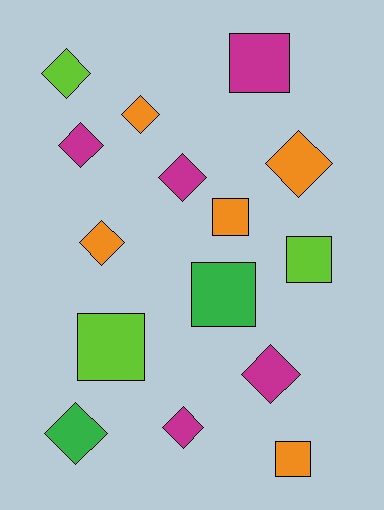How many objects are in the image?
There are 15 objects.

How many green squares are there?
There is 1 green square.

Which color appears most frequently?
Magenta, with 5 objects.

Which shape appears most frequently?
Diamond, with 9 objects.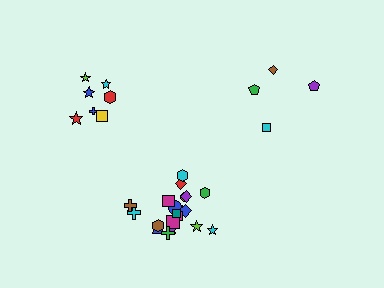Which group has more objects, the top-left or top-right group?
The top-left group.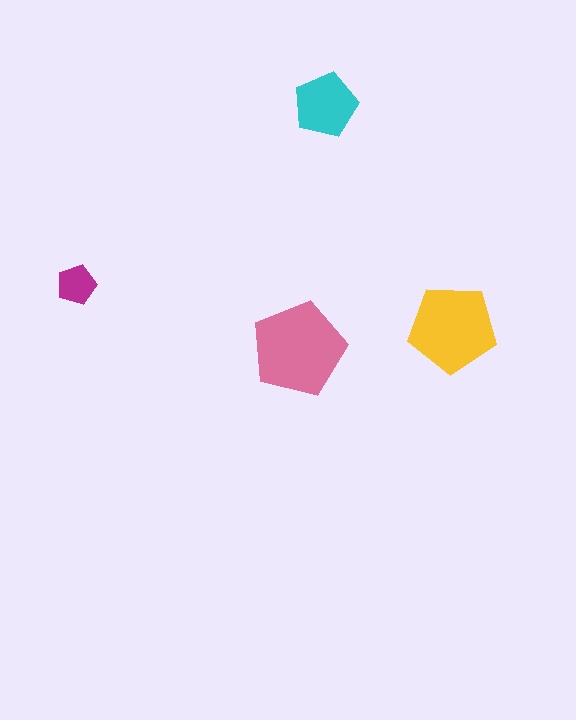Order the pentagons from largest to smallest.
the pink one, the yellow one, the cyan one, the magenta one.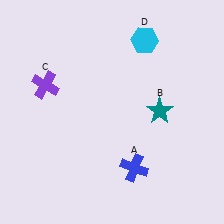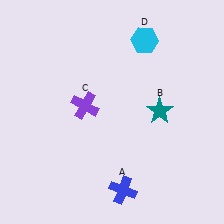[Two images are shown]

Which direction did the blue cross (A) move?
The blue cross (A) moved down.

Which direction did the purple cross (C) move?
The purple cross (C) moved right.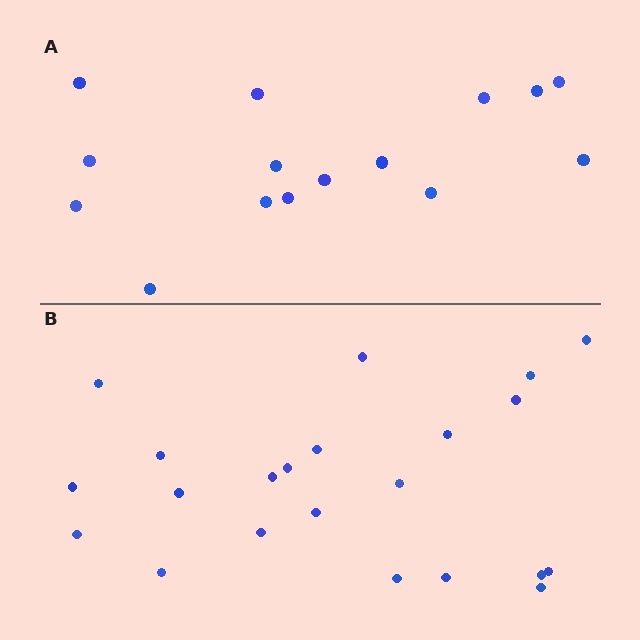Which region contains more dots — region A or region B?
Region B (the bottom region) has more dots.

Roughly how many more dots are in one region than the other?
Region B has roughly 8 or so more dots than region A.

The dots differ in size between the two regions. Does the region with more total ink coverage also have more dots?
No. Region A has more total ink coverage because its dots are larger, but region B actually contains more individual dots. Total area can be misleading — the number of items is what matters here.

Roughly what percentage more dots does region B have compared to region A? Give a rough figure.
About 45% more.